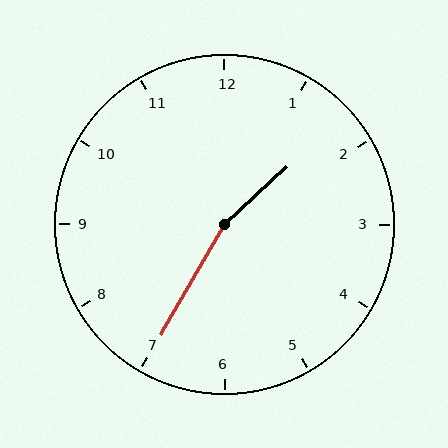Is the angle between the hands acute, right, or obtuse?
It is obtuse.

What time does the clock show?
1:35.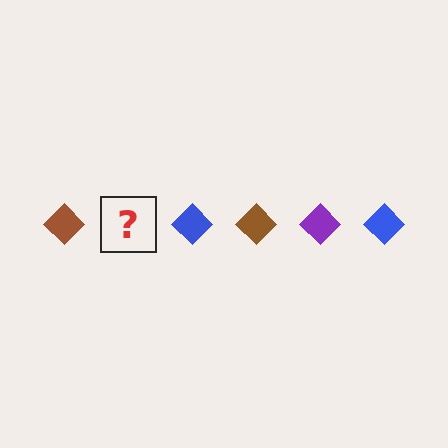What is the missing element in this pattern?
The missing element is a purple diamond.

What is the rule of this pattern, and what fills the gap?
The rule is that the pattern cycles through brown, purple, blue diamonds. The gap should be filled with a purple diamond.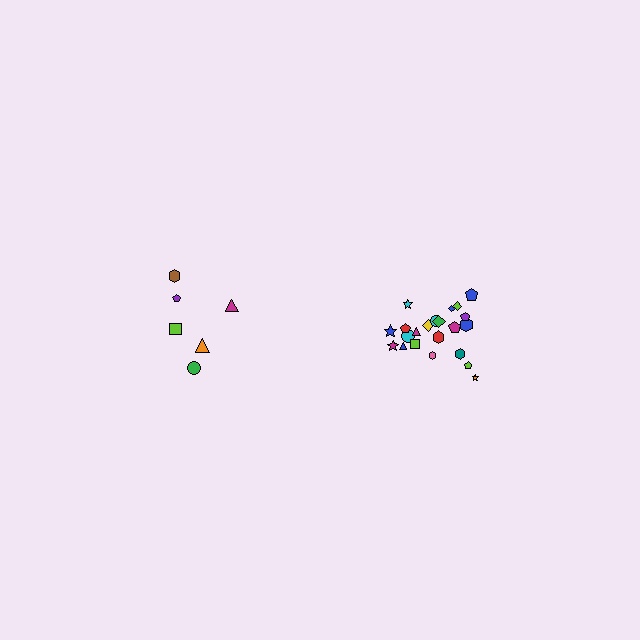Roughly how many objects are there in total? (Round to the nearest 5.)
Roughly 30 objects in total.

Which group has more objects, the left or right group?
The right group.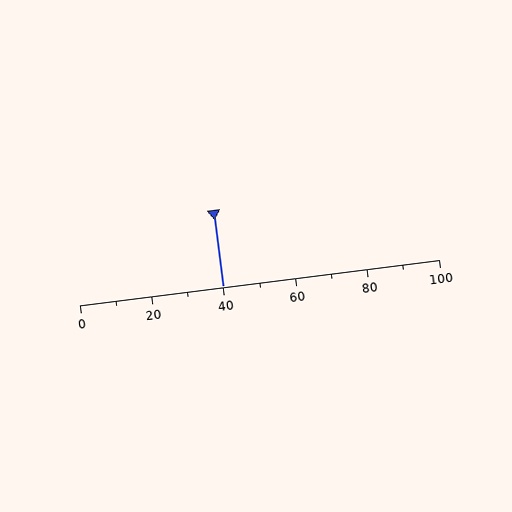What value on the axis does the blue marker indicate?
The marker indicates approximately 40.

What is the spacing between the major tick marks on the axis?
The major ticks are spaced 20 apart.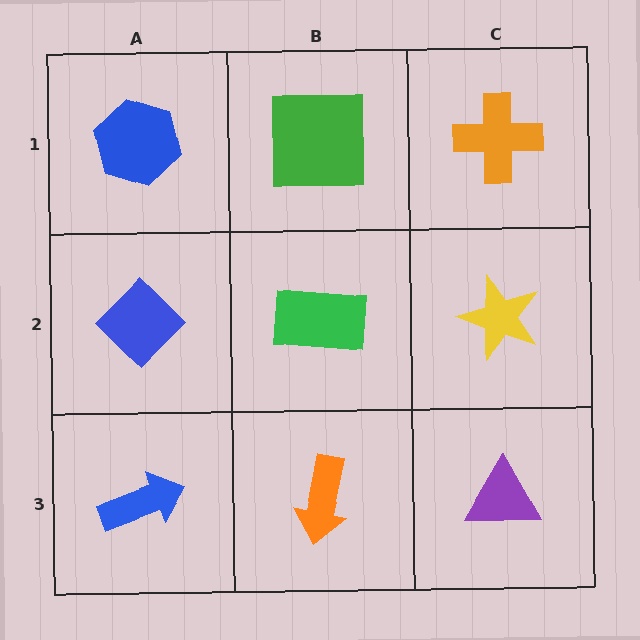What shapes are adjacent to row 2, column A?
A blue hexagon (row 1, column A), a blue arrow (row 3, column A), a green rectangle (row 2, column B).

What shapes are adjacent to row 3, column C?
A yellow star (row 2, column C), an orange arrow (row 3, column B).